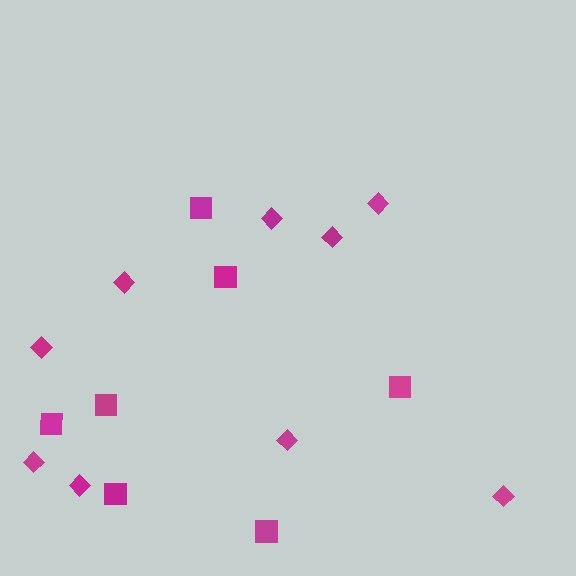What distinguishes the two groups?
There are 2 groups: one group of squares (7) and one group of diamonds (9).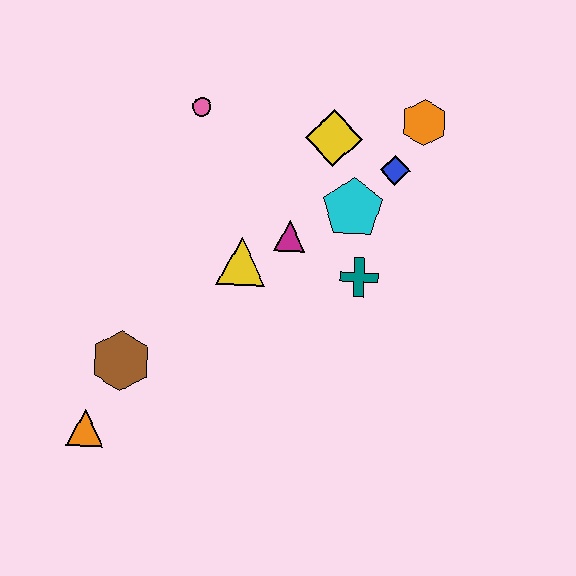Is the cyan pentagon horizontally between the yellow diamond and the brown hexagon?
No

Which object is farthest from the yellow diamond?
The orange triangle is farthest from the yellow diamond.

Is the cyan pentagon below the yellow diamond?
Yes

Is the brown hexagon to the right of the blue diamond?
No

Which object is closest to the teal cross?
The cyan pentagon is closest to the teal cross.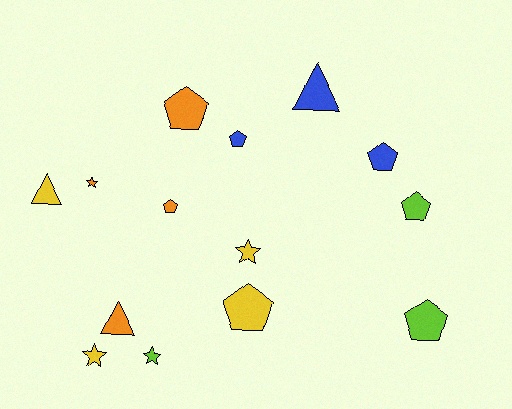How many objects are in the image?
There are 14 objects.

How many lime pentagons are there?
There are 2 lime pentagons.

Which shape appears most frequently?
Pentagon, with 7 objects.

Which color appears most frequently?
Orange, with 4 objects.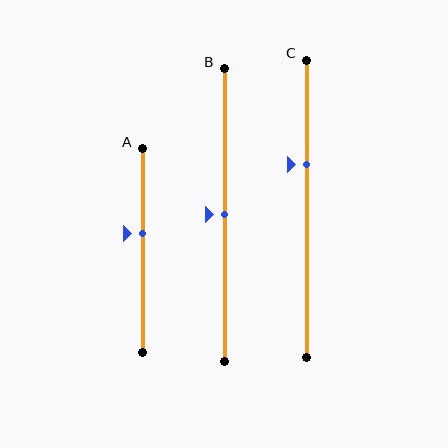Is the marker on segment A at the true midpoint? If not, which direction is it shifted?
No, the marker on segment A is shifted upward by about 8% of the segment length.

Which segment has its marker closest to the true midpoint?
Segment B has its marker closest to the true midpoint.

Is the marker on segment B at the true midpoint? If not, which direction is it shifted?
Yes, the marker on segment B is at the true midpoint.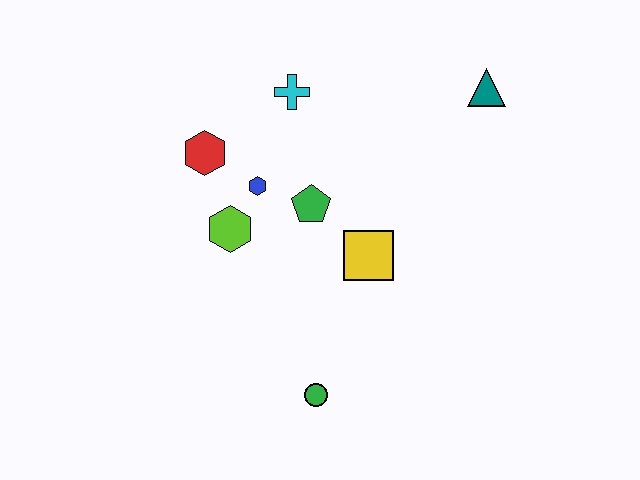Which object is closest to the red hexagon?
The blue hexagon is closest to the red hexagon.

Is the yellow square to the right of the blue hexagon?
Yes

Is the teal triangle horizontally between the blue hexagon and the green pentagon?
No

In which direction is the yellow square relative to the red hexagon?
The yellow square is to the right of the red hexagon.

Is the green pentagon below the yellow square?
No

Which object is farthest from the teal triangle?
The green circle is farthest from the teal triangle.